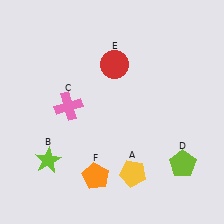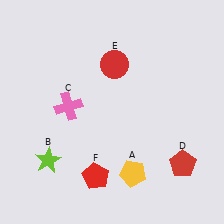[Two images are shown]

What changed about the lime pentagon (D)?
In Image 1, D is lime. In Image 2, it changed to red.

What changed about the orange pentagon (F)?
In Image 1, F is orange. In Image 2, it changed to red.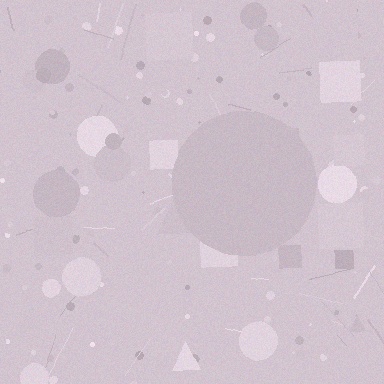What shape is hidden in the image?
A circle is hidden in the image.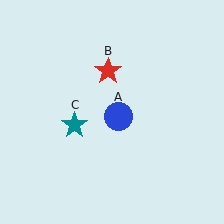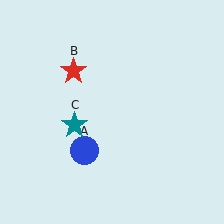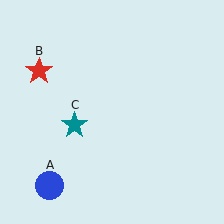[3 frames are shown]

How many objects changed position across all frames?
2 objects changed position: blue circle (object A), red star (object B).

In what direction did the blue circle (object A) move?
The blue circle (object A) moved down and to the left.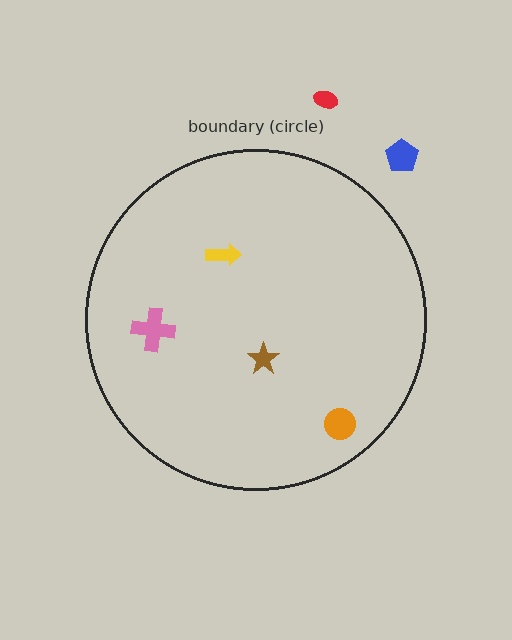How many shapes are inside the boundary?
4 inside, 2 outside.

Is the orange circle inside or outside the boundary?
Inside.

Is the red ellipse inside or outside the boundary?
Outside.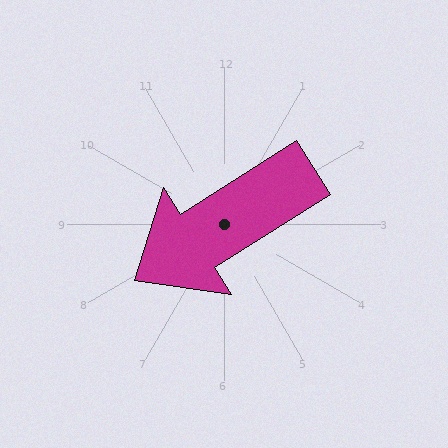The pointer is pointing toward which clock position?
Roughly 8 o'clock.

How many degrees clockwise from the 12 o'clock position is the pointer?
Approximately 238 degrees.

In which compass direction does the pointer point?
Southwest.